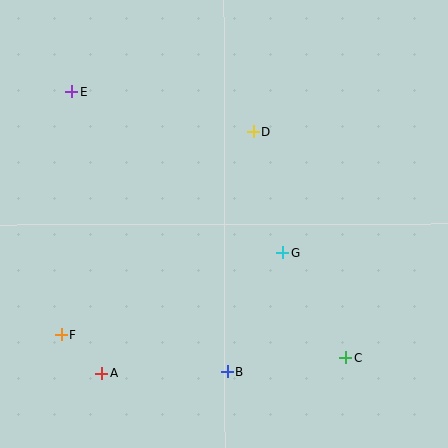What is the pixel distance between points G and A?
The distance between G and A is 217 pixels.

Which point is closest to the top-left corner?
Point E is closest to the top-left corner.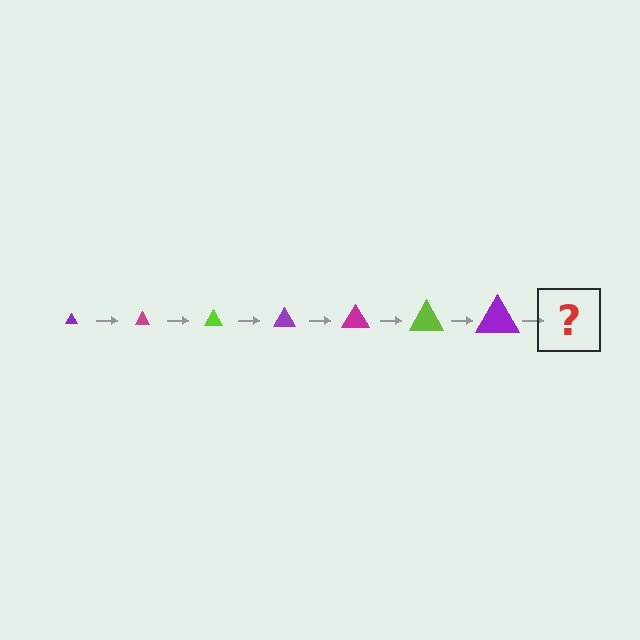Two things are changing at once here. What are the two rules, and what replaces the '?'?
The two rules are that the triangle grows larger each step and the color cycles through purple, magenta, and lime. The '?' should be a magenta triangle, larger than the previous one.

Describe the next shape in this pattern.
It should be a magenta triangle, larger than the previous one.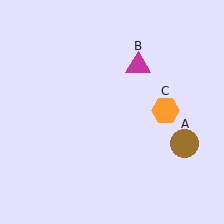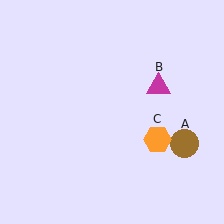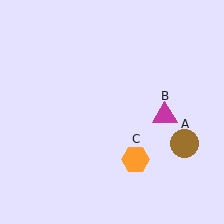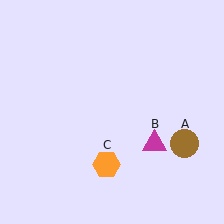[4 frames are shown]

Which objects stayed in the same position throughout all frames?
Brown circle (object A) remained stationary.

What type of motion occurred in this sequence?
The magenta triangle (object B), orange hexagon (object C) rotated clockwise around the center of the scene.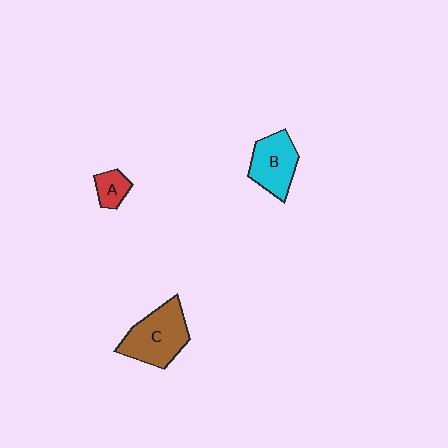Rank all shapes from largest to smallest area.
From largest to smallest: C (brown), B (cyan), A (red).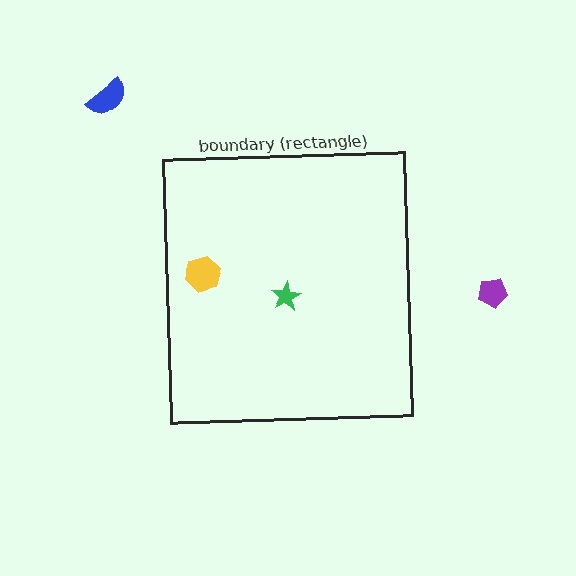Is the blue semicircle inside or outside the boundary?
Outside.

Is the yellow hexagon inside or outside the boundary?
Inside.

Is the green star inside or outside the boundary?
Inside.